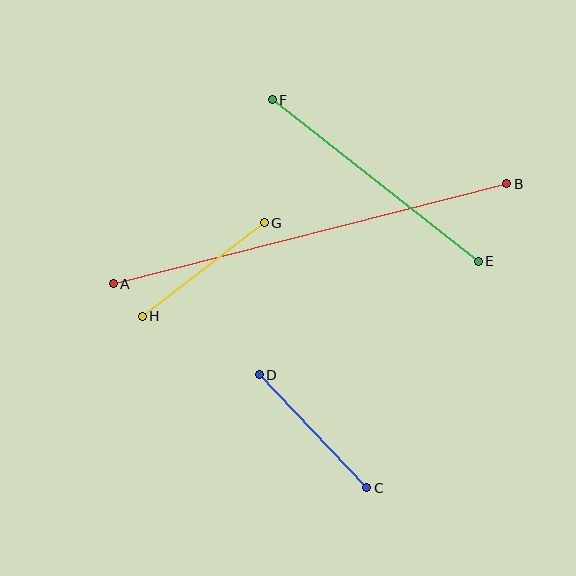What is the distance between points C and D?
The distance is approximately 156 pixels.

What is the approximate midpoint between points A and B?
The midpoint is at approximately (310, 234) pixels.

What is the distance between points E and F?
The distance is approximately 262 pixels.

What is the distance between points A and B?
The distance is approximately 406 pixels.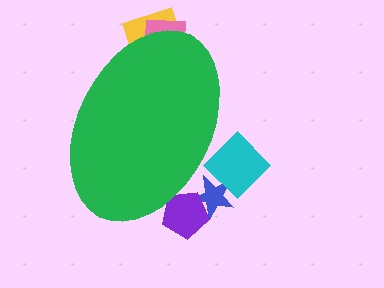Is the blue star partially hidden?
Yes, the blue star is partially hidden behind the green ellipse.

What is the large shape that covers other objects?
A green ellipse.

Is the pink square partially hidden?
Yes, the pink square is partially hidden behind the green ellipse.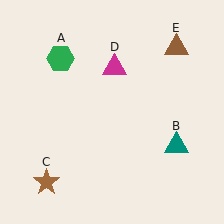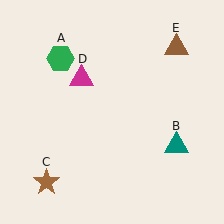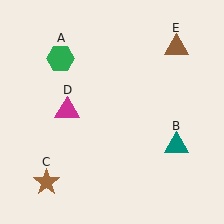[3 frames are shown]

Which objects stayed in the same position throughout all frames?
Green hexagon (object A) and teal triangle (object B) and brown star (object C) and brown triangle (object E) remained stationary.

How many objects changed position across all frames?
1 object changed position: magenta triangle (object D).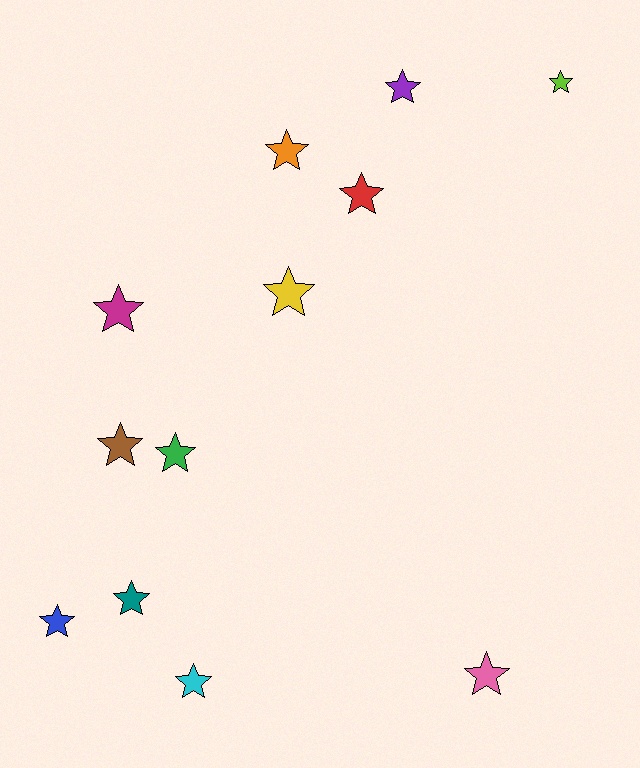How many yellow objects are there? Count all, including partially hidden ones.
There is 1 yellow object.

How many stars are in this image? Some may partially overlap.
There are 12 stars.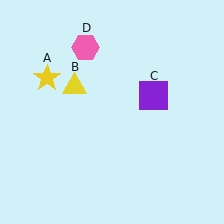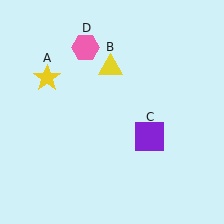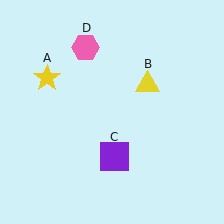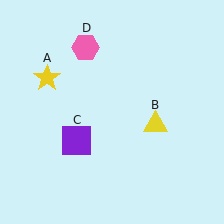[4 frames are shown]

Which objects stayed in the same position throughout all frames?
Yellow star (object A) and pink hexagon (object D) remained stationary.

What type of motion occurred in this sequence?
The yellow triangle (object B), purple square (object C) rotated clockwise around the center of the scene.